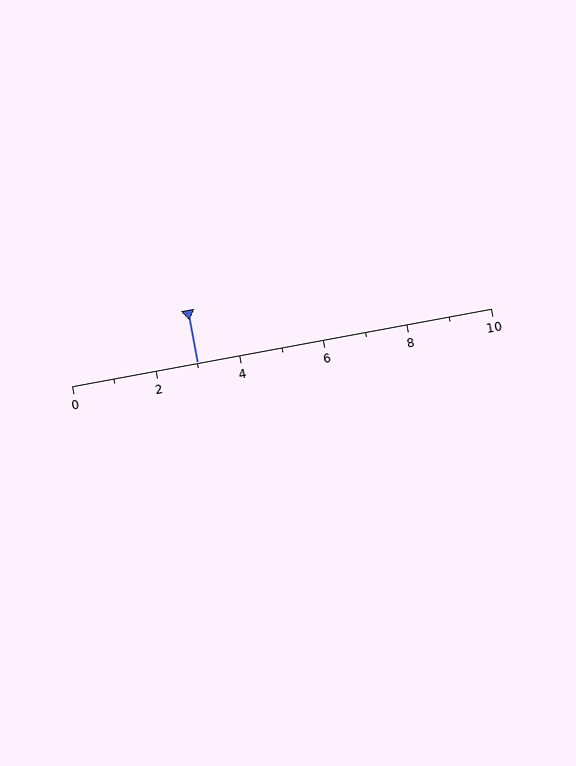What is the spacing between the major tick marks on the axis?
The major ticks are spaced 2 apart.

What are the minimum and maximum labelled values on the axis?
The axis runs from 0 to 10.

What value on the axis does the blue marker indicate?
The marker indicates approximately 3.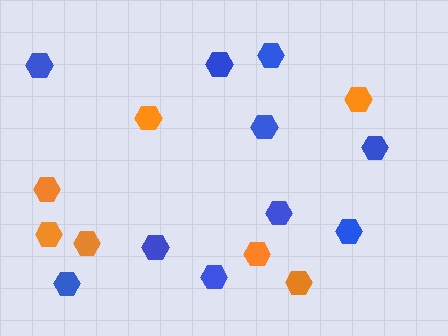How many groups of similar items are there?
There are 2 groups: one group of blue hexagons (10) and one group of orange hexagons (7).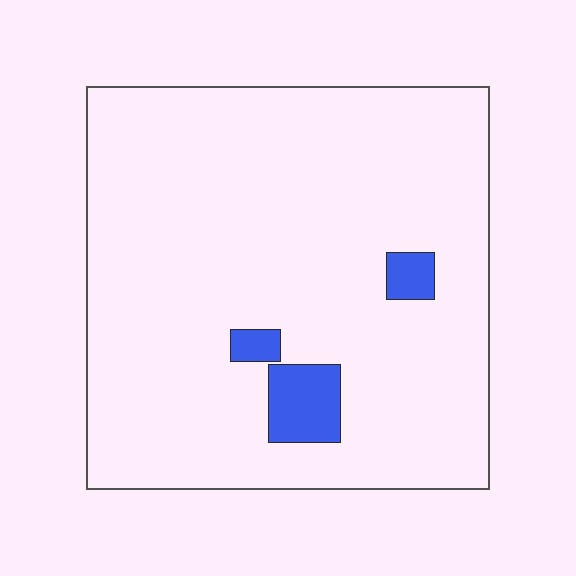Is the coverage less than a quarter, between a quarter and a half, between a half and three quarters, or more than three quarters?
Less than a quarter.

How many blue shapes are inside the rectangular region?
3.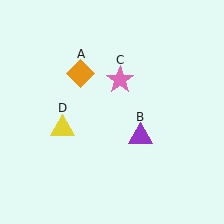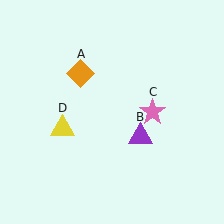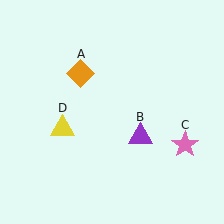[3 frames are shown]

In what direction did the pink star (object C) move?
The pink star (object C) moved down and to the right.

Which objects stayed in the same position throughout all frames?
Orange diamond (object A) and purple triangle (object B) and yellow triangle (object D) remained stationary.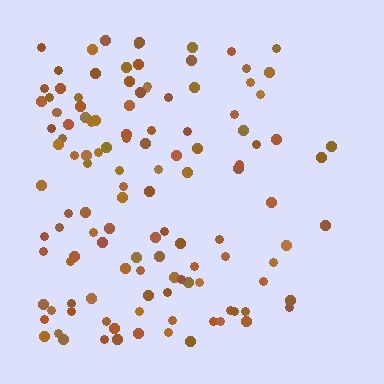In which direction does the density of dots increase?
From right to left, with the left side densest.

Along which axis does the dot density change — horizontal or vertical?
Horizontal.